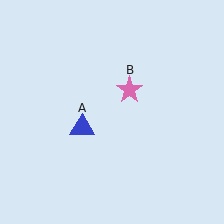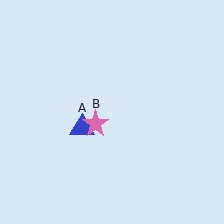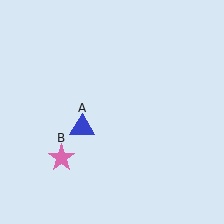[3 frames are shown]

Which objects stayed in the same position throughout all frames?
Blue triangle (object A) remained stationary.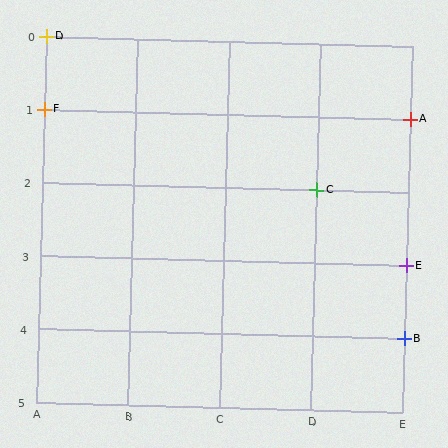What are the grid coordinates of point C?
Point C is at grid coordinates (D, 2).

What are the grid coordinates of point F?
Point F is at grid coordinates (A, 1).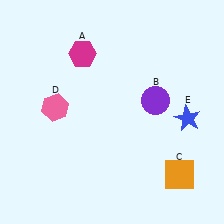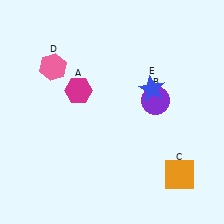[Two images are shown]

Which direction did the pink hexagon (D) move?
The pink hexagon (D) moved up.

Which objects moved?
The objects that moved are: the magenta hexagon (A), the pink hexagon (D), the blue star (E).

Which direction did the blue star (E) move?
The blue star (E) moved left.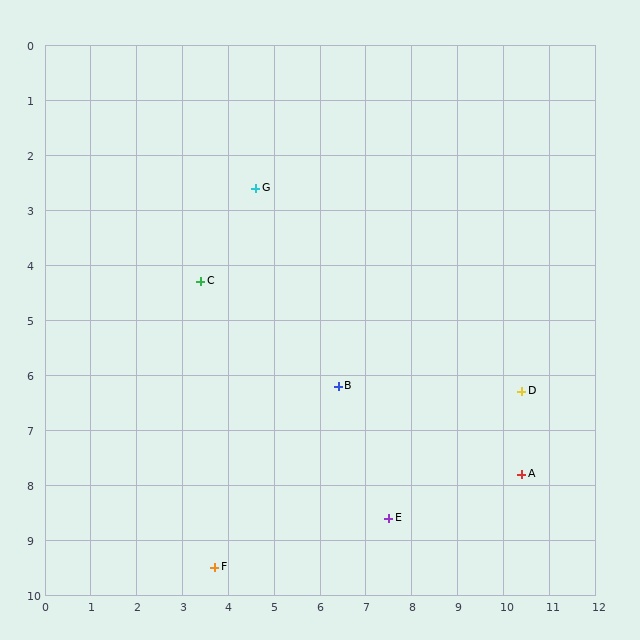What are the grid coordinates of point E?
Point E is at approximately (7.5, 8.6).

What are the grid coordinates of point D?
Point D is at approximately (10.4, 6.3).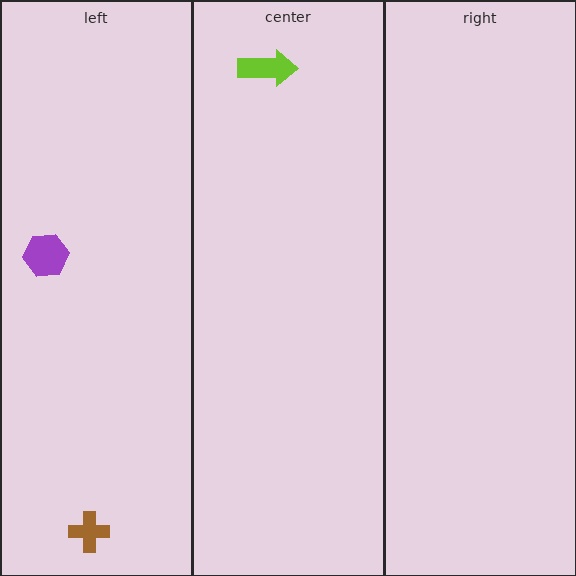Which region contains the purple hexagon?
The left region.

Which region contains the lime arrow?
The center region.